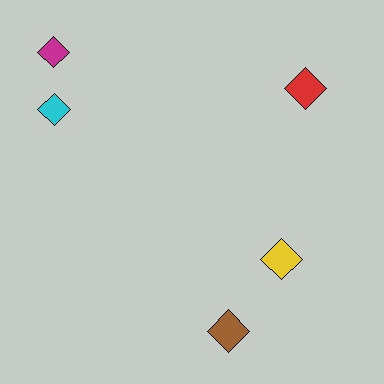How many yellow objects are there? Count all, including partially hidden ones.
There is 1 yellow object.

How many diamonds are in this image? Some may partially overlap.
There are 5 diamonds.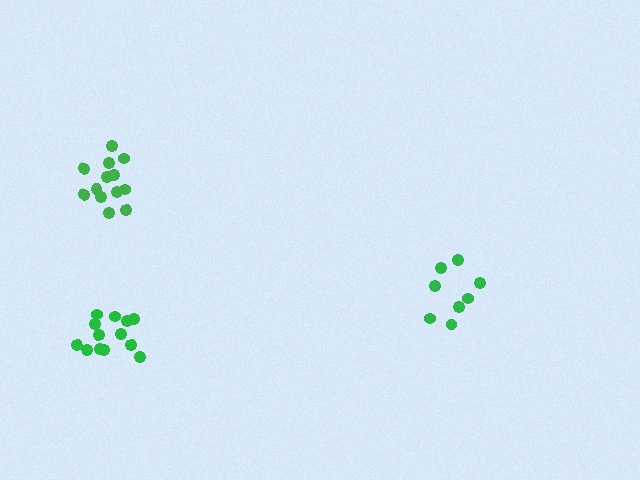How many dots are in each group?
Group 1: 8 dots, Group 2: 13 dots, Group 3: 13 dots (34 total).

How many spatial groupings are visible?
There are 3 spatial groupings.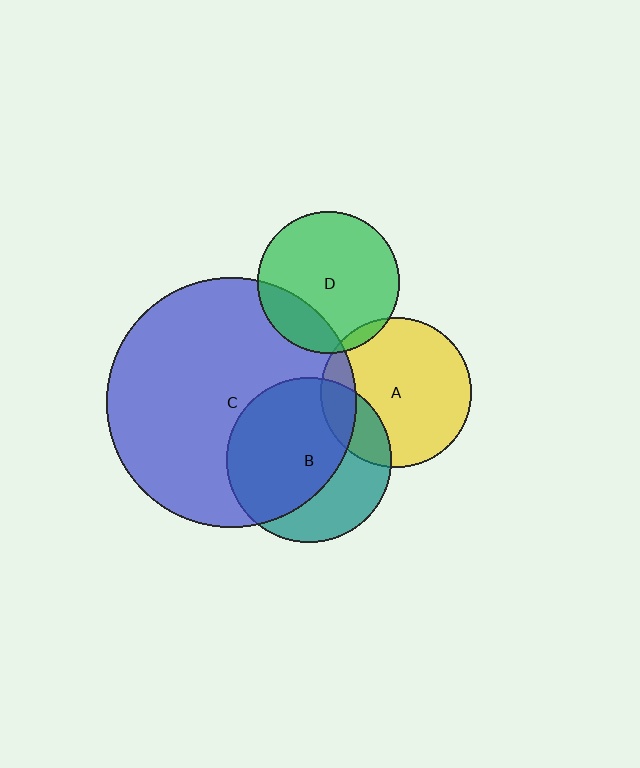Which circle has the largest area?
Circle C (blue).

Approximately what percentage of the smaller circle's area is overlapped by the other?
Approximately 65%.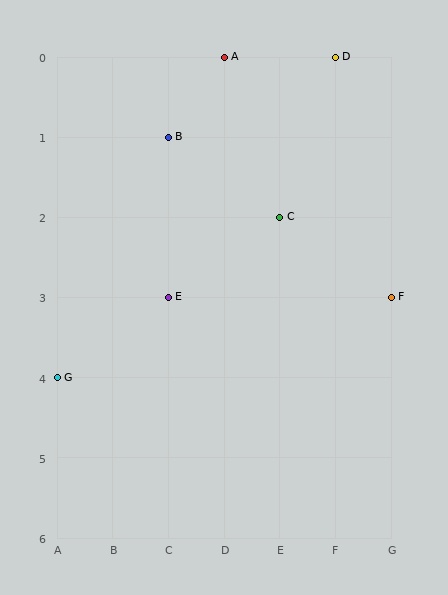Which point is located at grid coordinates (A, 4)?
Point G is at (A, 4).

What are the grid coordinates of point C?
Point C is at grid coordinates (E, 2).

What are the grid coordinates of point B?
Point B is at grid coordinates (C, 1).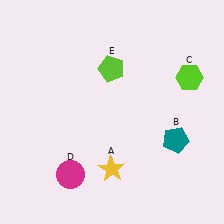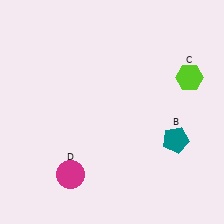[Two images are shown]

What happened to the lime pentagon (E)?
The lime pentagon (E) was removed in Image 2. It was in the top-left area of Image 1.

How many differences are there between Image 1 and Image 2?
There are 2 differences between the two images.